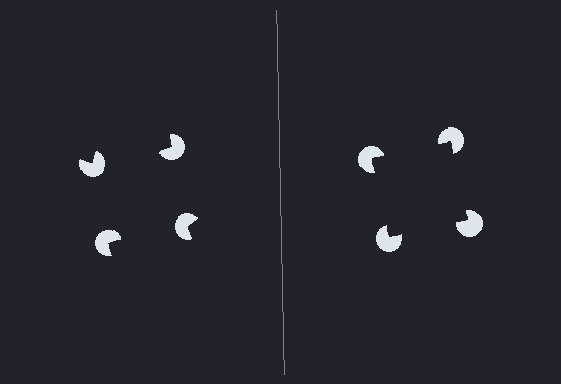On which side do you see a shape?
An illusory square appears on the right side. On the left side the wedge cuts are rotated, so no coherent shape forms.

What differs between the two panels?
The pac-man discs are positioned identically on both sides; only the wedge orientations differ. On the right they align to a square; on the left they are misaligned.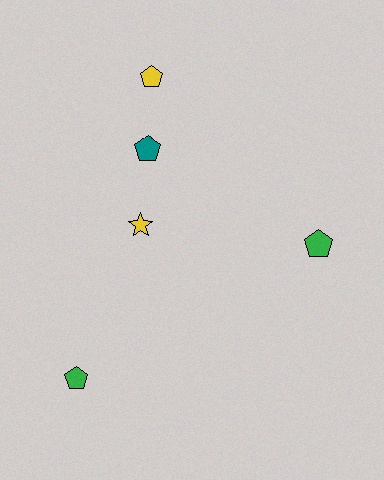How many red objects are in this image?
There are no red objects.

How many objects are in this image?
There are 5 objects.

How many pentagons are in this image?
There are 4 pentagons.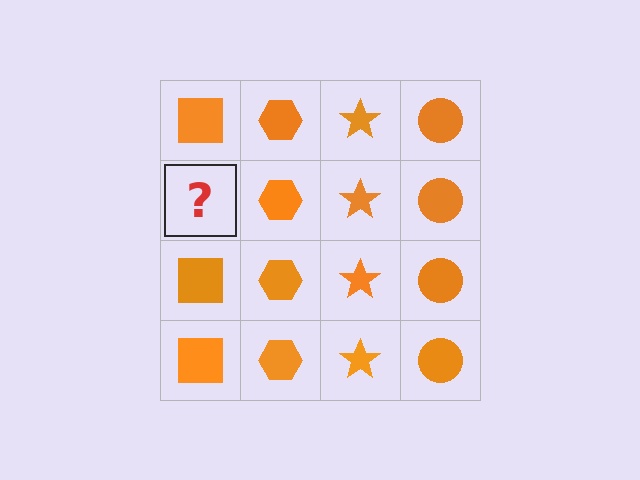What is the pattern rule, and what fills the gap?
The rule is that each column has a consistent shape. The gap should be filled with an orange square.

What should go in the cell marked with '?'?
The missing cell should contain an orange square.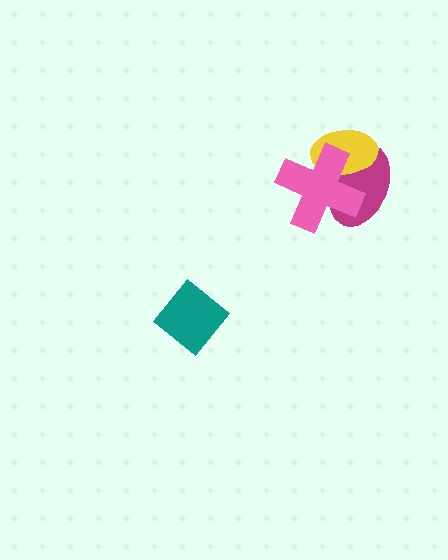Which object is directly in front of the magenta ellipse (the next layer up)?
The yellow ellipse is directly in front of the magenta ellipse.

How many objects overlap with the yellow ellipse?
2 objects overlap with the yellow ellipse.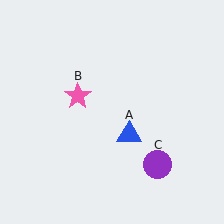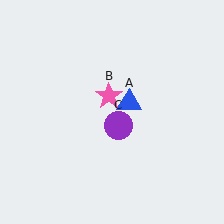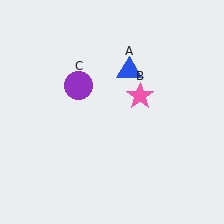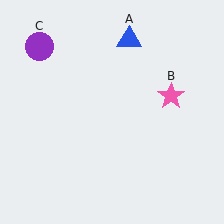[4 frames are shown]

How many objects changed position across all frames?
3 objects changed position: blue triangle (object A), pink star (object B), purple circle (object C).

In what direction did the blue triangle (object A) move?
The blue triangle (object A) moved up.